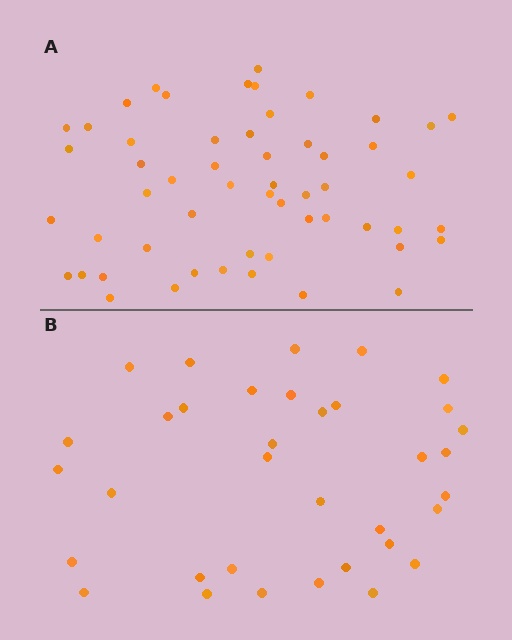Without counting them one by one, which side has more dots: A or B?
Region A (the top region) has more dots.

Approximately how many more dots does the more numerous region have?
Region A has approximately 20 more dots than region B.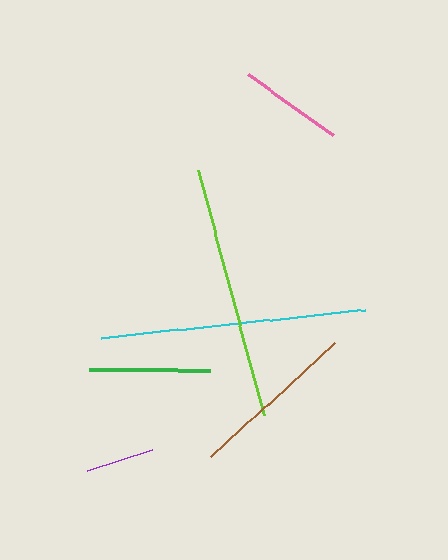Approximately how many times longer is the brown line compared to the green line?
The brown line is approximately 1.4 times the length of the green line.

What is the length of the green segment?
The green segment is approximately 120 pixels long.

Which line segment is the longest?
The cyan line is the longest at approximately 265 pixels.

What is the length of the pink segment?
The pink segment is approximately 104 pixels long.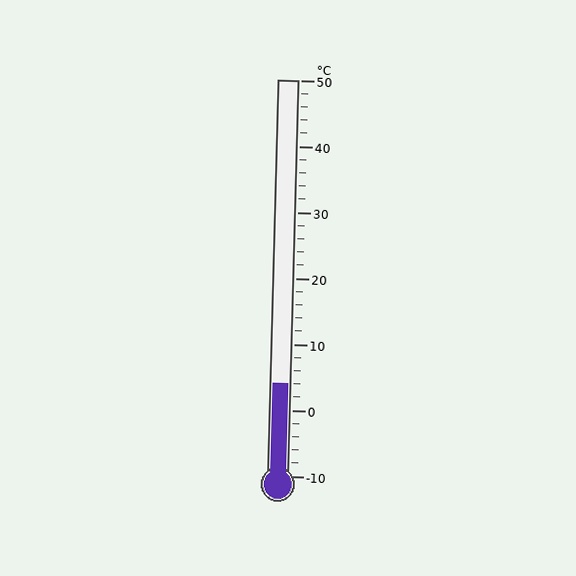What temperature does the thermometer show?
The thermometer shows approximately 4°C.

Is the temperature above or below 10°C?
The temperature is below 10°C.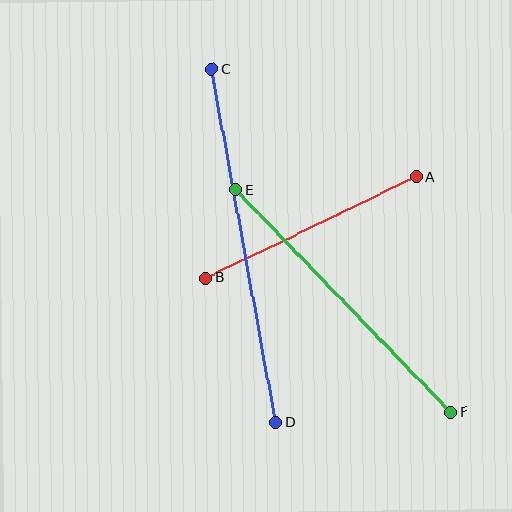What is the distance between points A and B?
The distance is approximately 233 pixels.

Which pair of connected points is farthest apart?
Points C and D are farthest apart.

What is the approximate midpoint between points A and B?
The midpoint is at approximately (311, 227) pixels.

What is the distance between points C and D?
The distance is approximately 359 pixels.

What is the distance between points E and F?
The distance is approximately 309 pixels.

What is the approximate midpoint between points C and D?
The midpoint is at approximately (244, 246) pixels.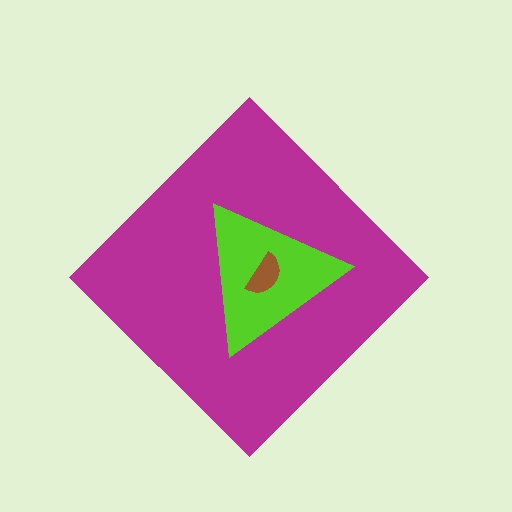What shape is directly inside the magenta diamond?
The lime triangle.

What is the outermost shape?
The magenta diamond.